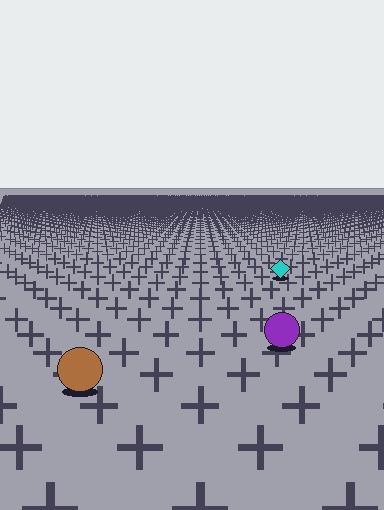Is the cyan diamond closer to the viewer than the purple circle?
No. The purple circle is closer — you can tell from the texture gradient: the ground texture is coarser near it.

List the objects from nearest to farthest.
From nearest to farthest: the brown circle, the purple circle, the cyan diamond.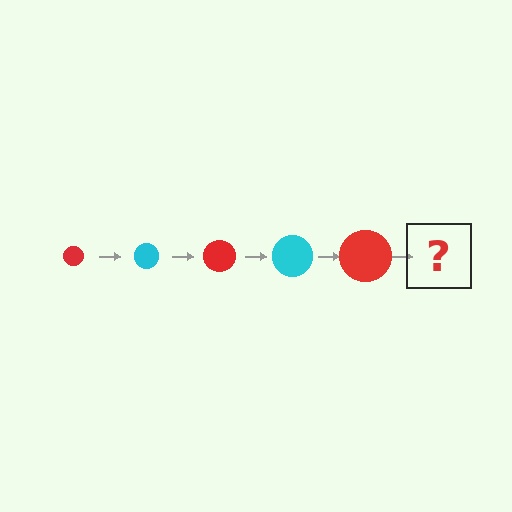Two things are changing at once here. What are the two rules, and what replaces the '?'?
The two rules are that the circle grows larger each step and the color cycles through red and cyan. The '?' should be a cyan circle, larger than the previous one.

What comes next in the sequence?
The next element should be a cyan circle, larger than the previous one.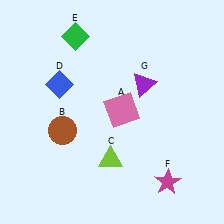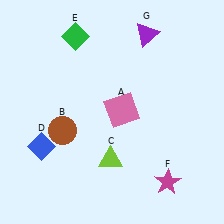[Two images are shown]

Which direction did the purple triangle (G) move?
The purple triangle (G) moved up.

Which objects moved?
The objects that moved are: the blue diamond (D), the purple triangle (G).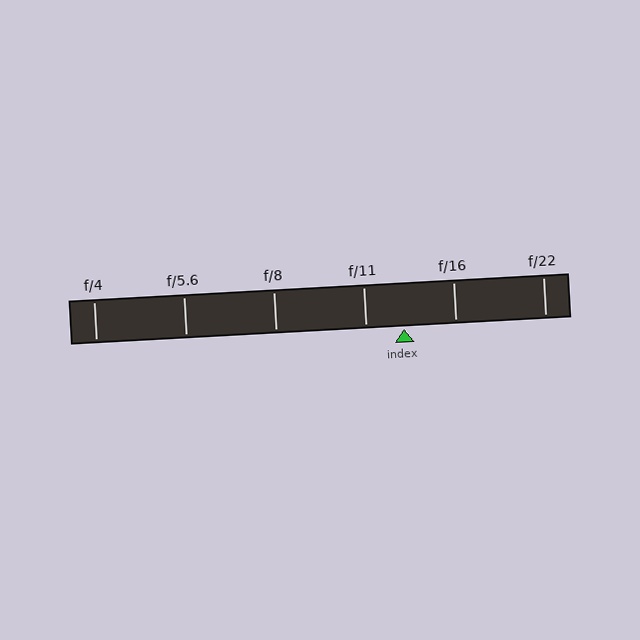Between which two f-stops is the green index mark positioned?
The index mark is between f/11 and f/16.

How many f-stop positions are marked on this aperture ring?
There are 6 f-stop positions marked.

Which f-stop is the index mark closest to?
The index mark is closest to f/11.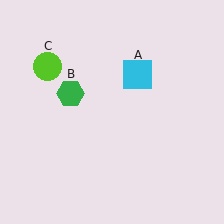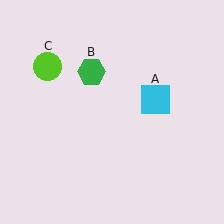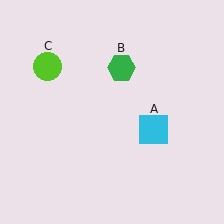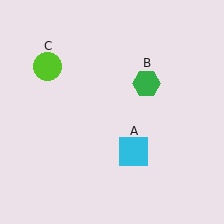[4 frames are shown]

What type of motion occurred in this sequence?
The cyan square (object A), green hexagon (object B) rotated clockwise around the center of the scene.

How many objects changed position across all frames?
2 objects changed position: cyan square (object A), green hexagon (object B).